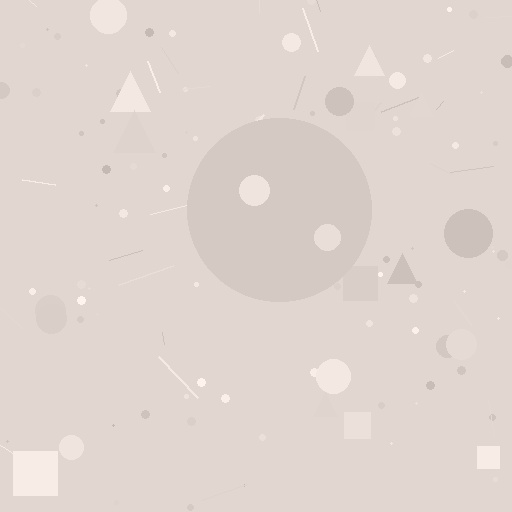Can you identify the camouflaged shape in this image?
The camouflaged shape is a circle.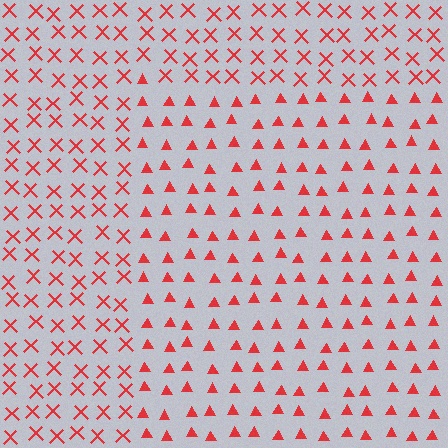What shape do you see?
I see a rectangle.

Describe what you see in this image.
The image is filled with small red elements arranged in a uniform grid. A rectangle-shaped region contains triangles, while the surrounding area contains X marks. The boundary is defined purely by the change in element shape.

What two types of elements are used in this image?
The image uses triangles inside the rectangle region and X marks outside it.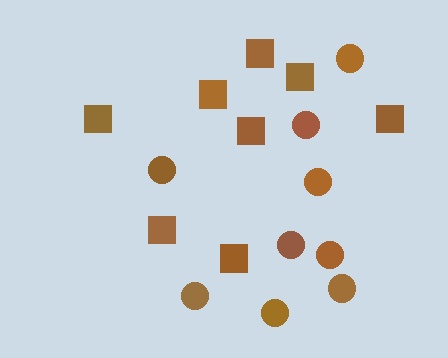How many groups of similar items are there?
There are 2 groups: one group of circles (9) and one group of squares (8).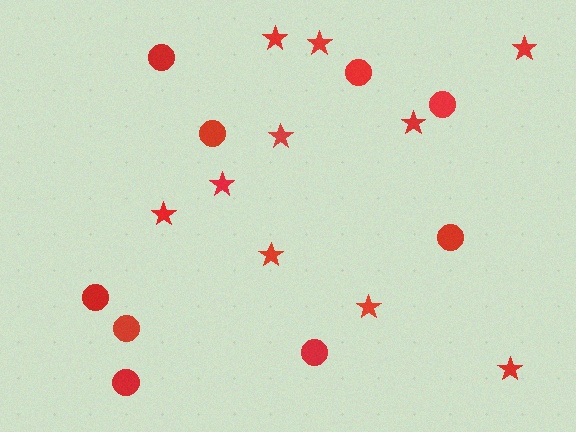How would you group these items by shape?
There are 2 groups: one group of circles (9) and one group of stars (10).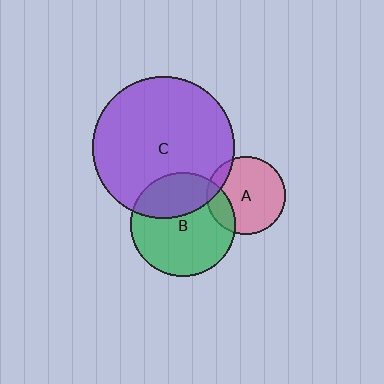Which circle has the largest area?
Circle C (purple).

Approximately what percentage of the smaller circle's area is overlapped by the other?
Approximately 20%.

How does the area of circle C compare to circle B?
Approximately 1.9 times.